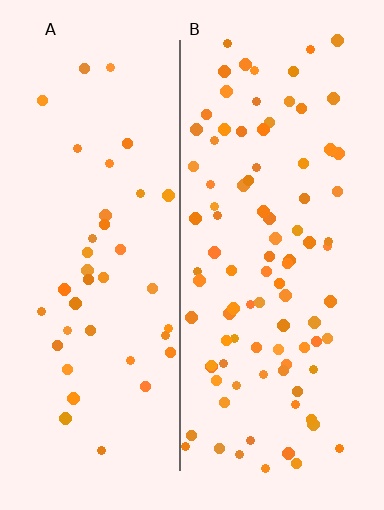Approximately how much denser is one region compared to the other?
Approximately 2.3× — region B over region A.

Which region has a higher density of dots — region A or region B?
B (the right).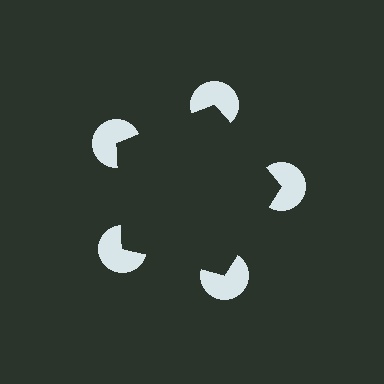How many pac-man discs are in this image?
There are 5 — one at each vertex of the illusory pentagon.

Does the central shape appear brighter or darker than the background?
It typically appears slightly darker than the background, even though no actual brightness change is drawn.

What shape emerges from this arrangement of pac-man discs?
An illusory pentagon — its edges are inferred from the aligned wedge cuts in the pac-man discs, not physically drawn.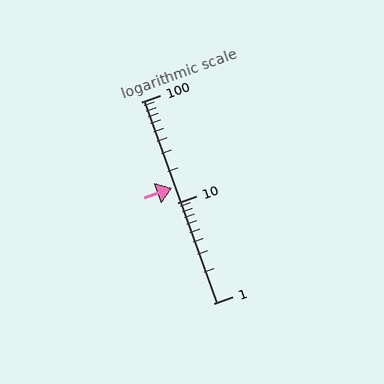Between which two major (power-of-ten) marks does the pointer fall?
The pointer is between 10 and 100.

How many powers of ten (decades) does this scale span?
The scale spans 2 decades, from 1 to 100.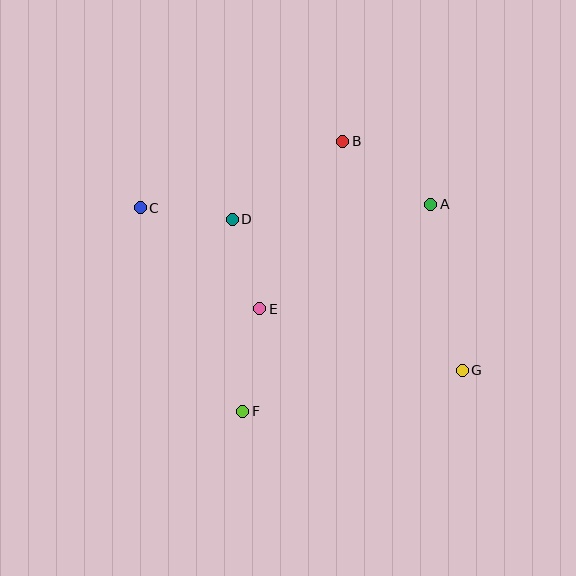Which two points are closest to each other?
Points C and D are closest to each other.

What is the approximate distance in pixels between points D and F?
The distance between D and F is approximately 192 pixels.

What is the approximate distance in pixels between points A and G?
The distance between A and G is approximately 169 pixels.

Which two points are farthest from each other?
Points C and G are farthest from each other.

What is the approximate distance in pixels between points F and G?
The distance between F and G is approximately 224 pixels.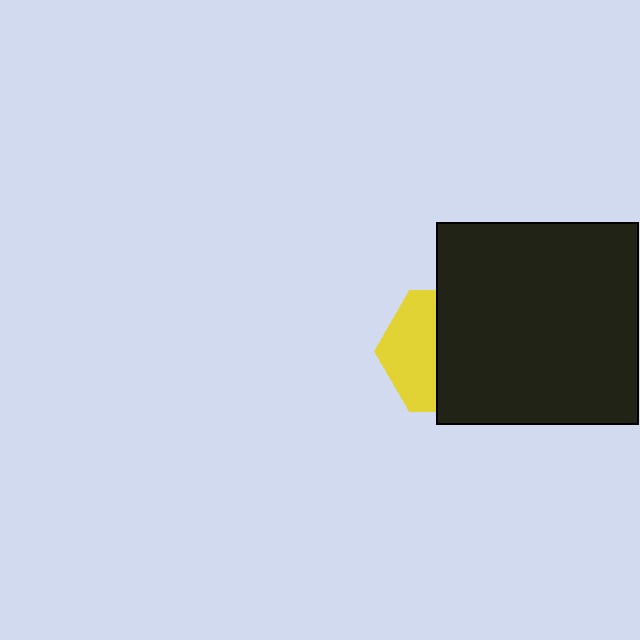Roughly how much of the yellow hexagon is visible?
A small part of it is visible (roughly 41%).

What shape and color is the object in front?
The object in front is a black square.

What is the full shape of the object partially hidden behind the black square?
The partially hidden object is a yellow hexagon.